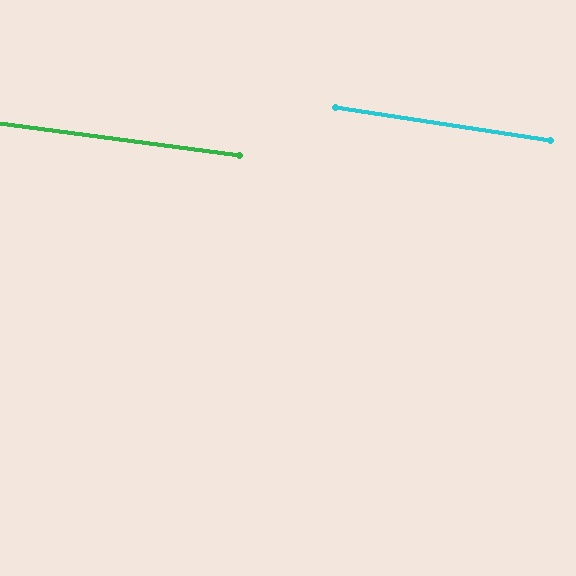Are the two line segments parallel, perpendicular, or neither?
Parallel — their directions differ by only 1.2°.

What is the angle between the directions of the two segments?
Approximately 1 degree.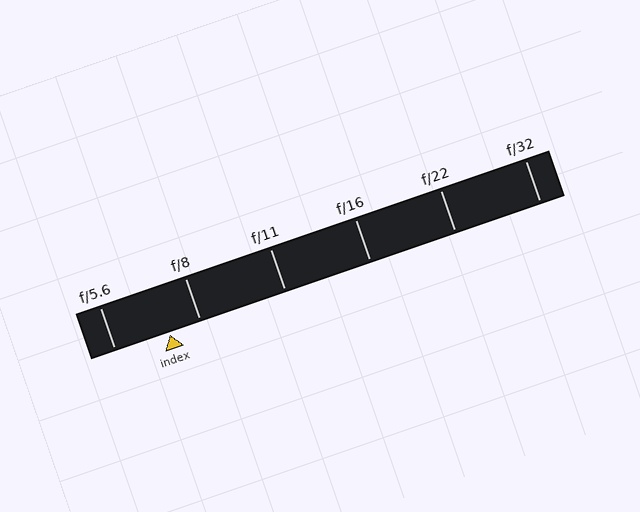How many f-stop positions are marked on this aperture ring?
There are 6 f-stop positions marked.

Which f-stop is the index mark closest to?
The index mark is closest to f/8.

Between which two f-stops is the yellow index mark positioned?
The index mark is between f/5.6 and f/8.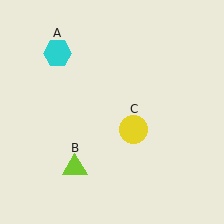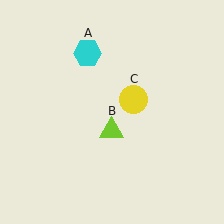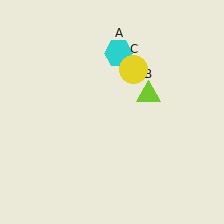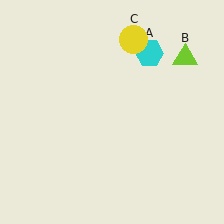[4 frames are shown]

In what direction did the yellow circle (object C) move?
The yellow circle (object C) moved up.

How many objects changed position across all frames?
3 objects changed position: cyan hexagon (object A), lime triangle (object B), yellow circle (object C).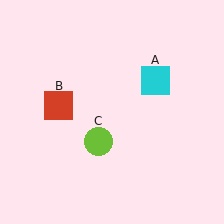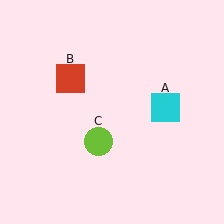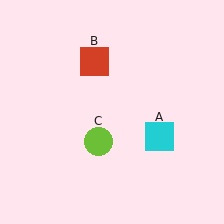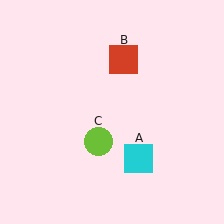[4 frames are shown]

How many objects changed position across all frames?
2 objects changed position: cyan square (object A), red square (object B).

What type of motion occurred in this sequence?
The cyan square (object A), red square (object B) rotated clockwise around the center of the scene.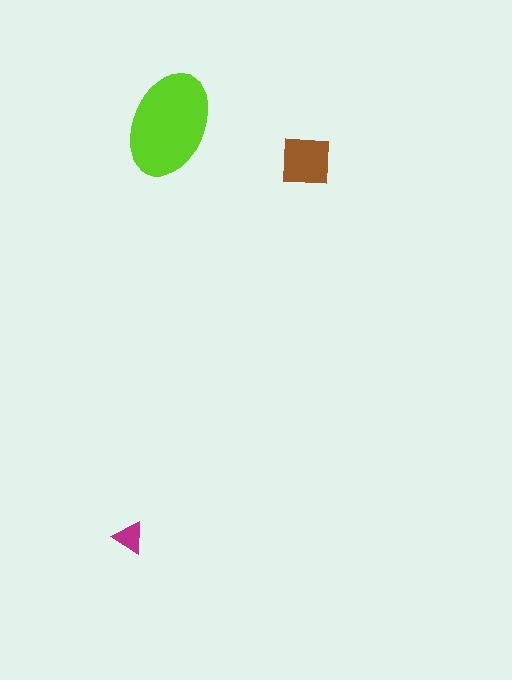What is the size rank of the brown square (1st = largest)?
2nd.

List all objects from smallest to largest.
The magenta triangle, the brown square, the lime ellipse.